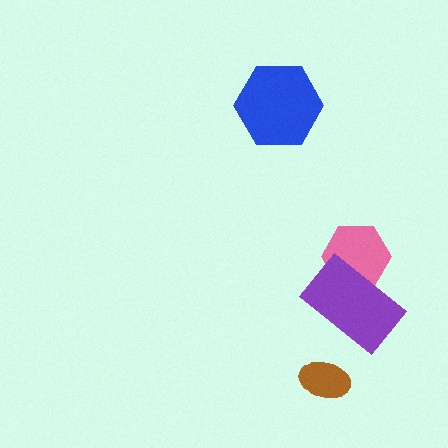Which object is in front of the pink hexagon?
The purple rectangle is in front of the pink hexagon.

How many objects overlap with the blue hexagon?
0 objects overlap with the blue hexagon.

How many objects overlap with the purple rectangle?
1 object overlaps with the purple rectangle.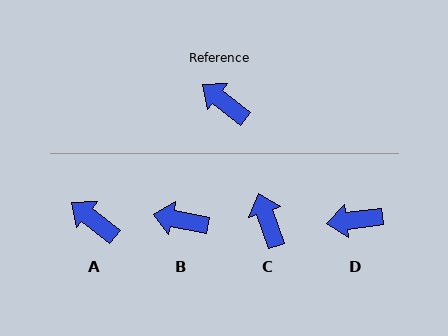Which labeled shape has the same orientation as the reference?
A.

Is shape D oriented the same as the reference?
No, it is off by about 46 degrees.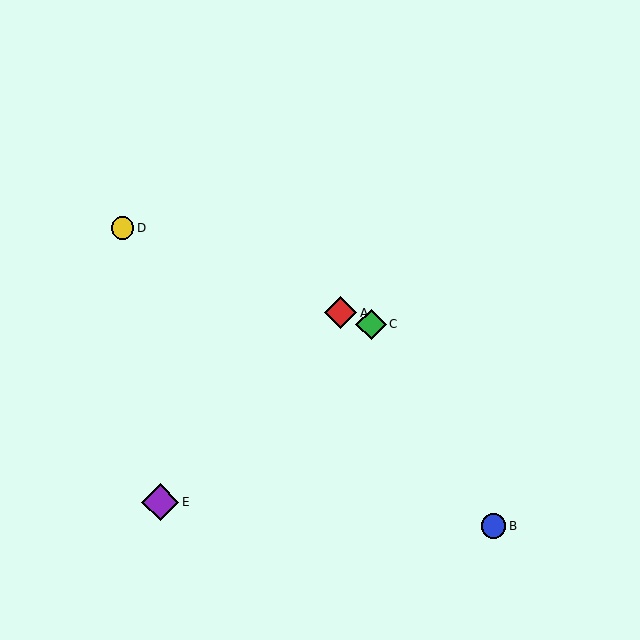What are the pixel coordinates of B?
Object B is at (494, 526).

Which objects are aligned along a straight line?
Objects A, C, D are aligned along a straight line.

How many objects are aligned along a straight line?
3 objects (A, C, D) are aligned along a straight line.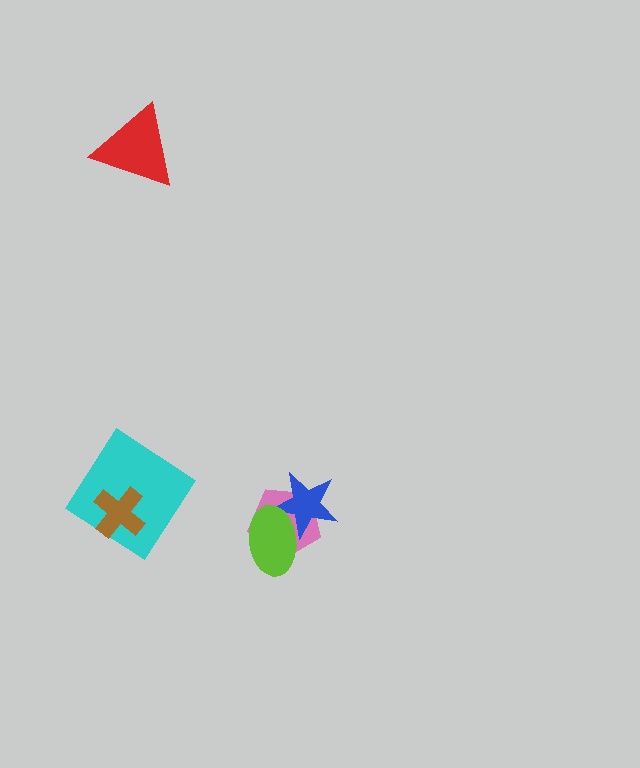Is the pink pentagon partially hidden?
Yes, it is partially covered by another shape.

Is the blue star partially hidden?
Yes, it is partially covered by another shape.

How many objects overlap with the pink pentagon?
2 objects overlap with the pink pentagon.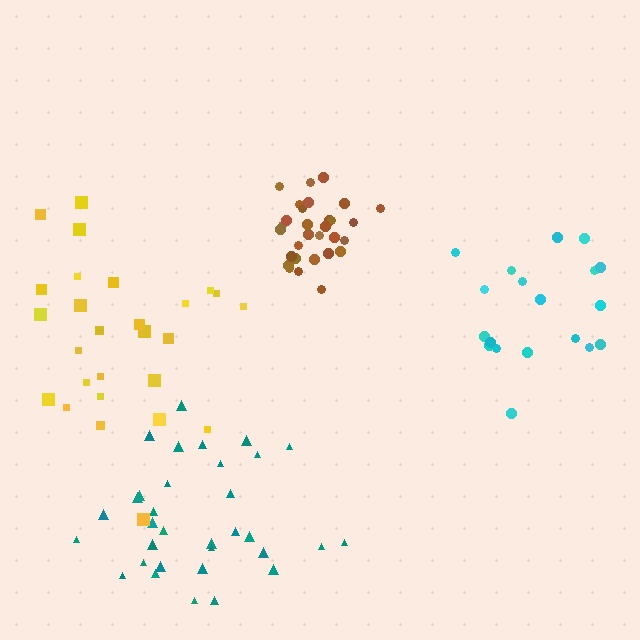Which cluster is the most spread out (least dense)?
Cyan.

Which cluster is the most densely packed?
Brown.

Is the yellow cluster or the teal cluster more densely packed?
Yellow.